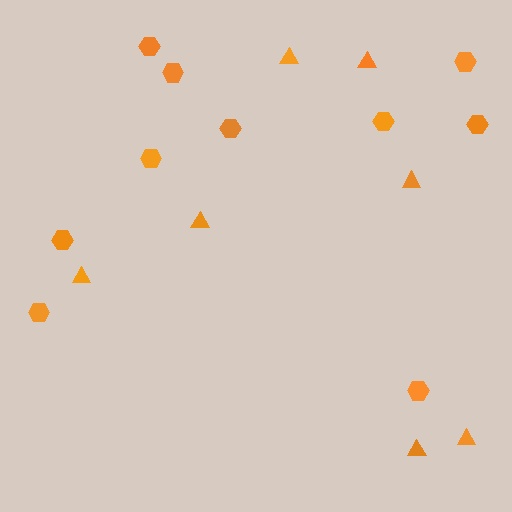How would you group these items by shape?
There are 2 groups: one group of hexagons (10) and one group of triangles (7).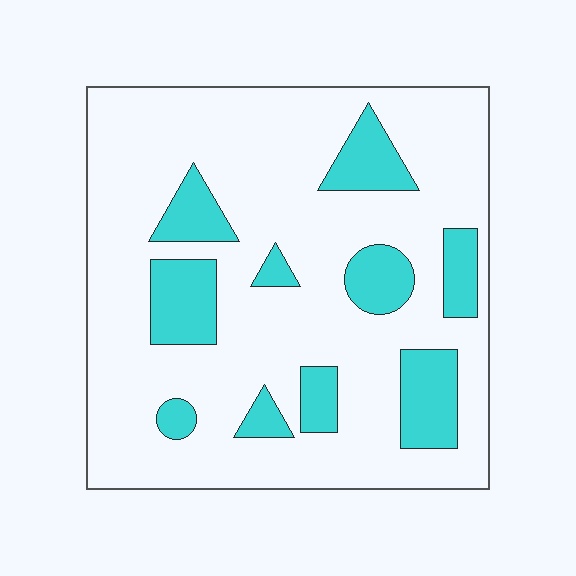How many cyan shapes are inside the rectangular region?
10.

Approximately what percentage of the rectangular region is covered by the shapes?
Approximately 20%.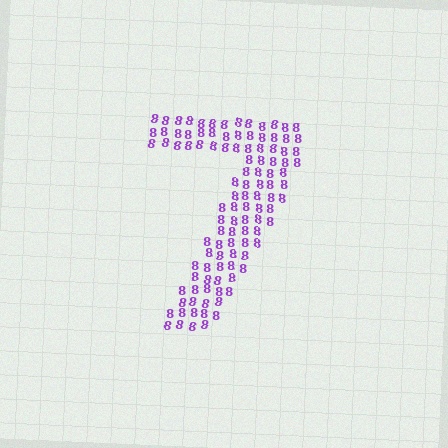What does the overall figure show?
The overall figure shows the digit 7.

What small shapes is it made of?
It is made of small digit 8's.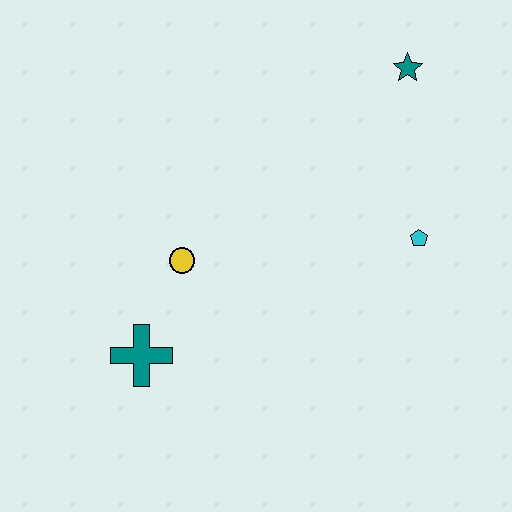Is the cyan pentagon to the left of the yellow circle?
No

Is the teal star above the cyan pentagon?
Yes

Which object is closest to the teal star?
The cyan pentagon is closest to the teal star.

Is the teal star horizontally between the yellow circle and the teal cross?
No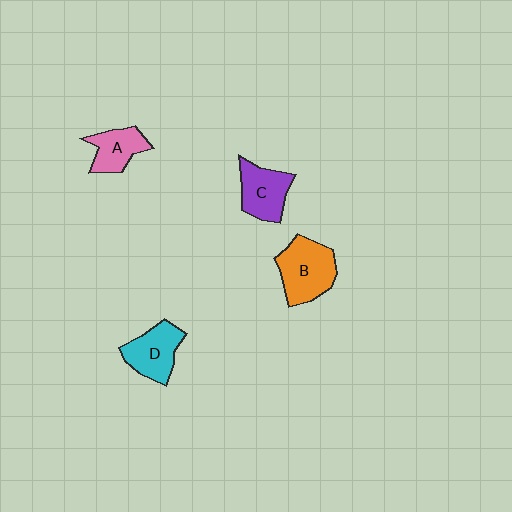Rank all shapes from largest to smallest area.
From largest to smallest: B (orange), D (cyan), C (purple), A (pink).